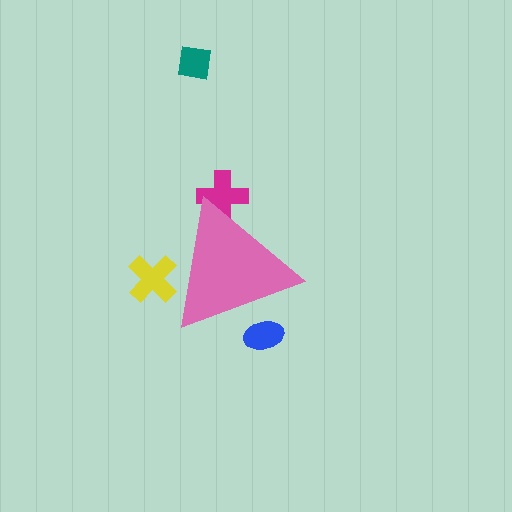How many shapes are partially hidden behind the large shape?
3 shapes are partially hidden.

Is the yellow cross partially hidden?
Yes, the yellow cross is partially hidden behind the pink triangle.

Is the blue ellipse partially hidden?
Yes, the blue ellipse is partially hidden behind the pink triangle.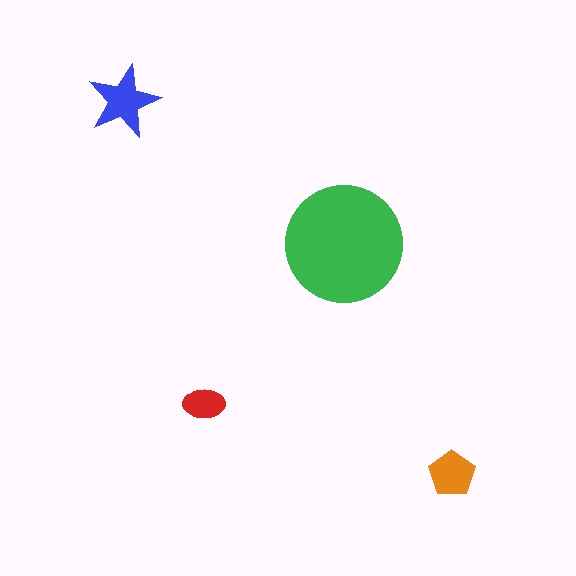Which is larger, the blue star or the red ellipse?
The blue star.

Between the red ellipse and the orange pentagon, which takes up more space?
The orange pentagon.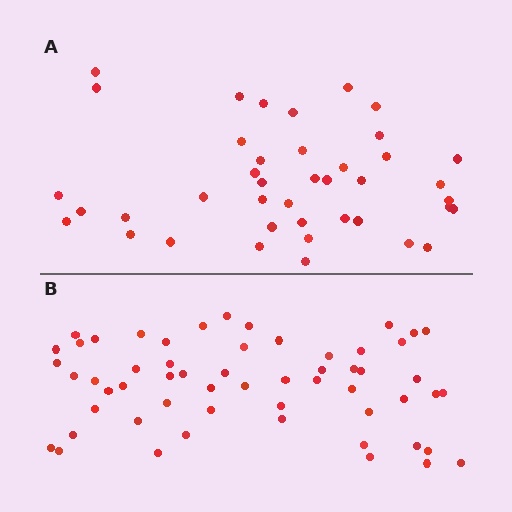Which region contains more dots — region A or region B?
Region B (the bottom region) has more dots.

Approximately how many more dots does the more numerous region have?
Region B has approximately 15 more dots than region A.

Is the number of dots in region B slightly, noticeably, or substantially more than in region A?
Region B has noticeably more, but not dramatically so. The ratio is roughly 1.4 to 1.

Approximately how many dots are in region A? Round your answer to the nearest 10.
About 40 dots. (The exact count is 41, which rounds to 40.)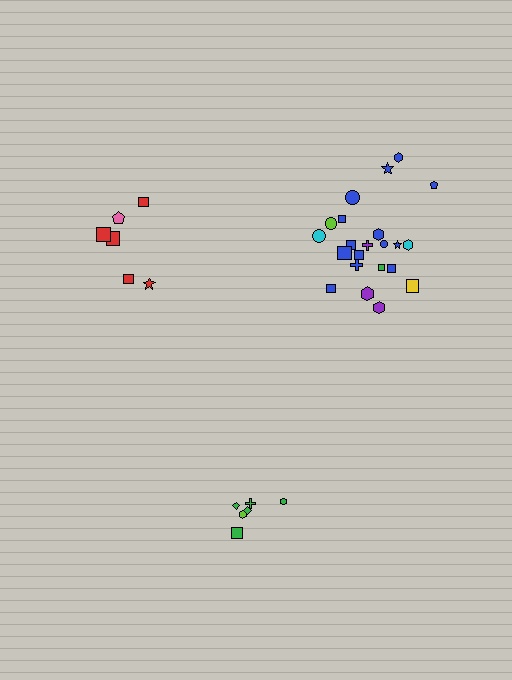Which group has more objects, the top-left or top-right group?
The top-right group.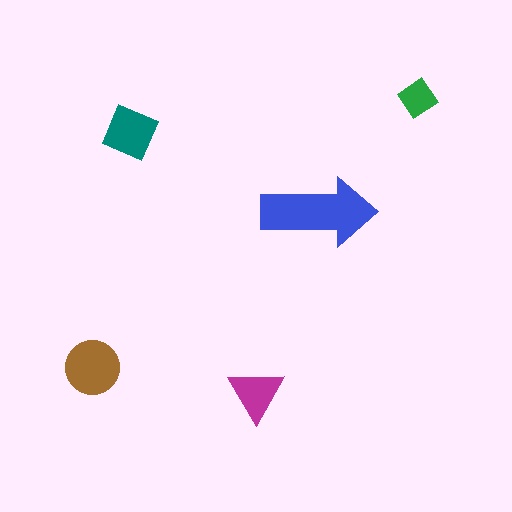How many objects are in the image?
There are 5 objects in the image.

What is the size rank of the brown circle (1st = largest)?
2nd.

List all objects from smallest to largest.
The green diamond, the magenta triangle, the teal square, the brown circle, the blue arrow.